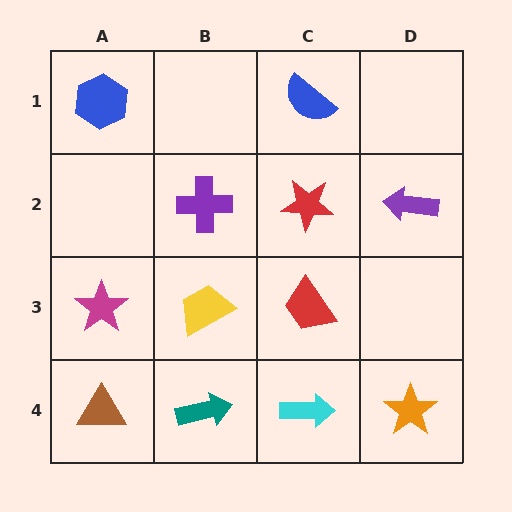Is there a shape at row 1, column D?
No, that cell is empty.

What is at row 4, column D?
An orange star.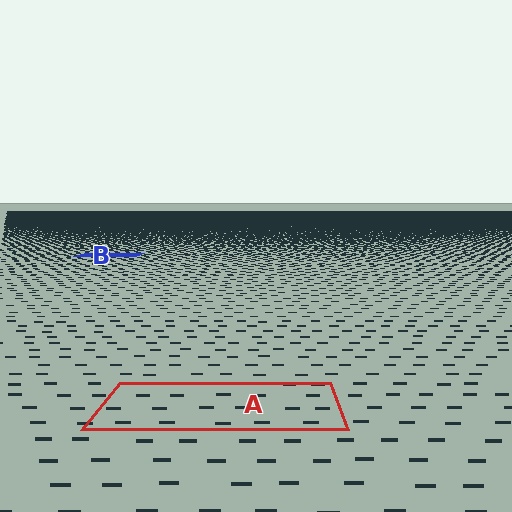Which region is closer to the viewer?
Region A is closer. The texture elements there are larger and more spread out.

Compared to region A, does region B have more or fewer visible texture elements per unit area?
Region B has more texture elements per unit area — they are packed more densely because it is farther away.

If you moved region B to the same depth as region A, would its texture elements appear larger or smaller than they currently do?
They would appear larger. At a closer depth, the same texture elements are projected at a bigger on-screen size.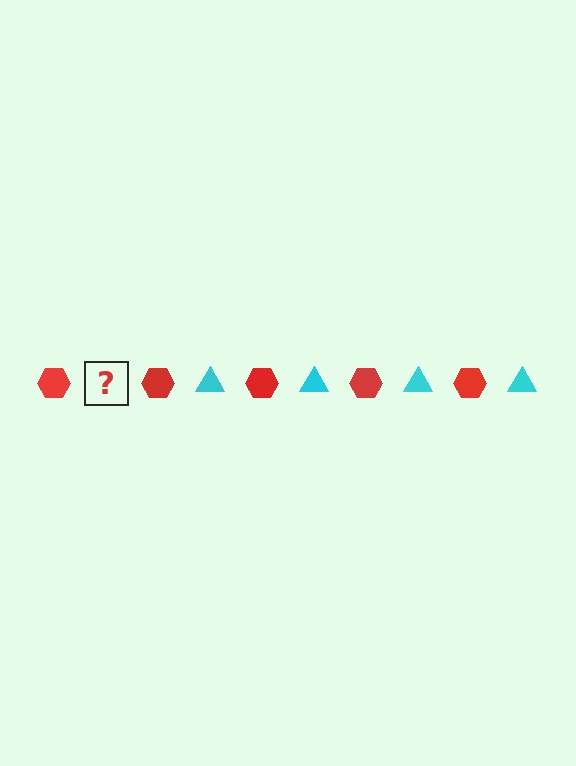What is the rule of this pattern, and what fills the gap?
The rule is that the pattern alternates between red hexagon and cyan triangle. The gap should be filled with a cyan triangle.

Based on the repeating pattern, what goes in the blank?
The blank should be a cyan triangle.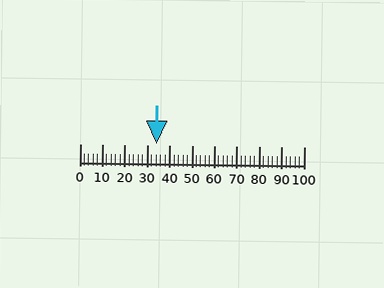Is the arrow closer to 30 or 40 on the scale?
The arrow is closer to 30.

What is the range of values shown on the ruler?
The ruler shows values from 0 to 100.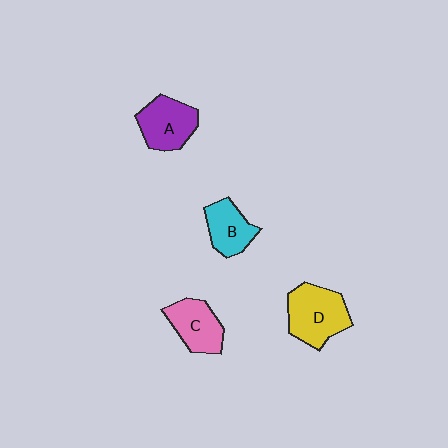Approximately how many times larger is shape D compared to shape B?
Approximately 1.5 times.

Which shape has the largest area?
Shape D (yellow).